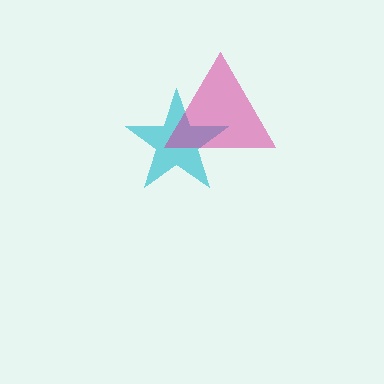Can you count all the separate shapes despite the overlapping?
Yes, there are 2 separate shapes.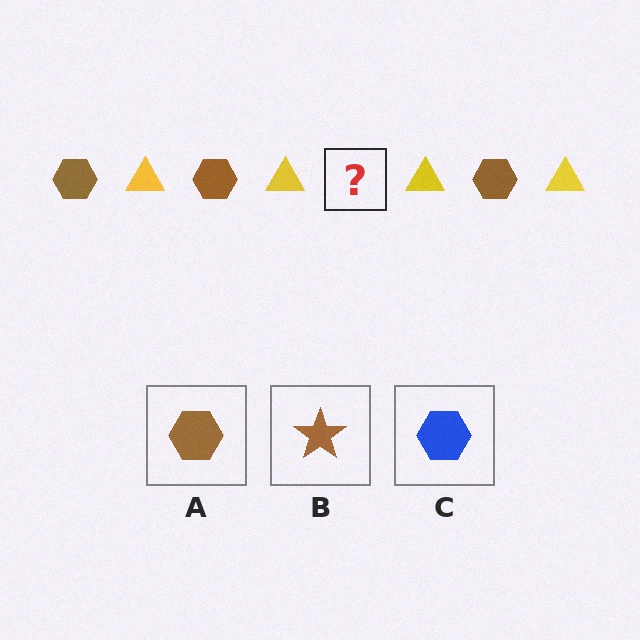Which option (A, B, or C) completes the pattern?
A.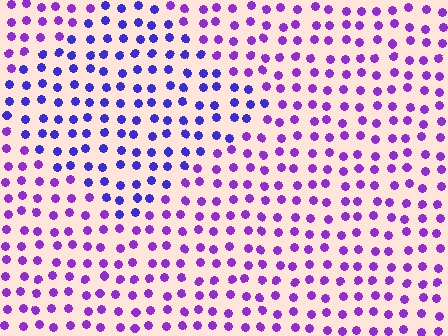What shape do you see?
I see a diamond.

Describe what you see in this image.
The image is filled with small purple elements in a uniform arrangement. A diamond-shaped region is visible where the elements are tinted to a slightly different hue, forming a subtle color boundary.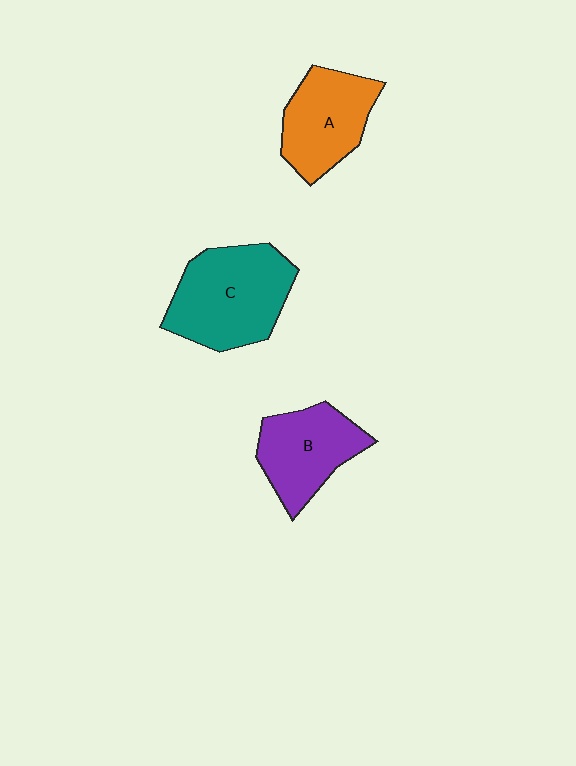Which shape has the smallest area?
Shape B (purple).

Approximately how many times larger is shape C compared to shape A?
Approximately 1.3 times.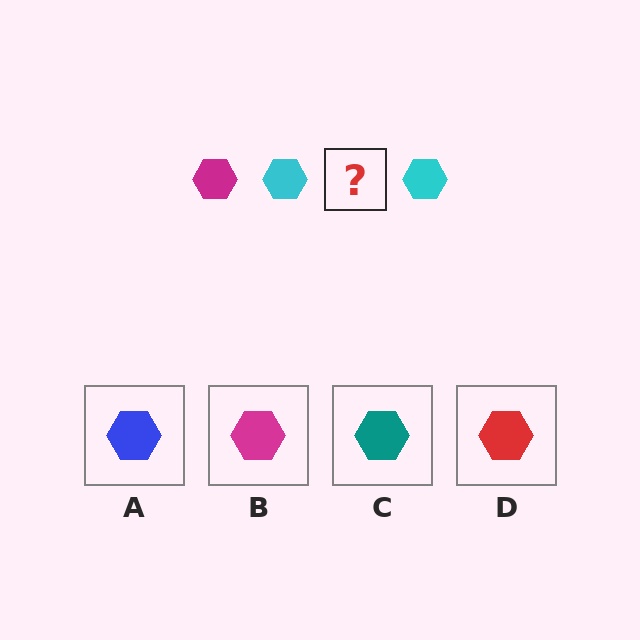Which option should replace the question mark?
Option B.